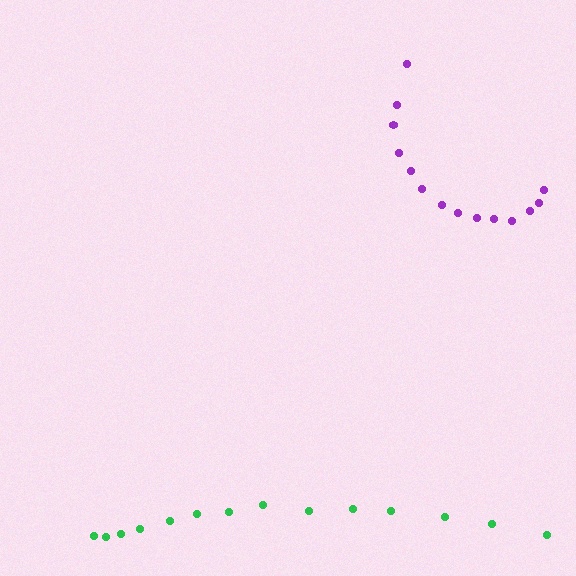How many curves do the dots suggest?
There are 2 distinct paths.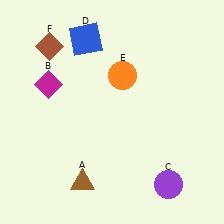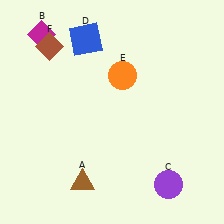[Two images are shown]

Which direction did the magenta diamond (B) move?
The magenta diamond (B) moved up.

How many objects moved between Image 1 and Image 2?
1 object moved between the two images.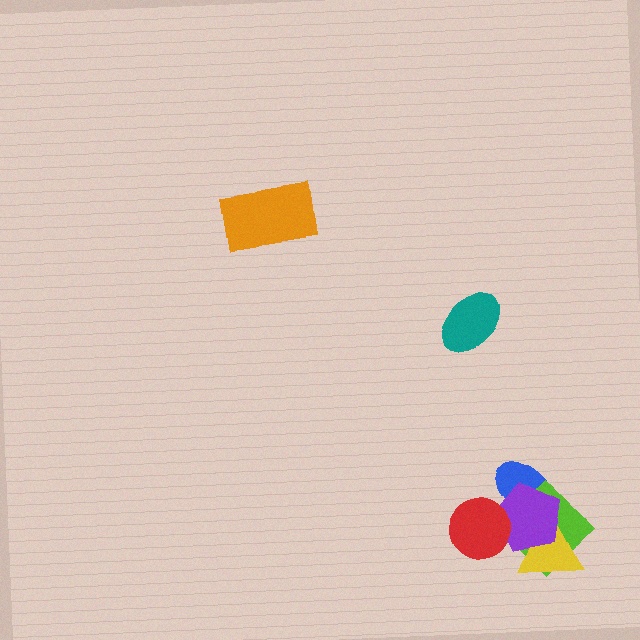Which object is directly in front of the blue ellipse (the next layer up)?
The lime diamond is directly in front of the blue ellipse.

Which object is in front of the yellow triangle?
The purple pentagon is in front of the yellow triangle.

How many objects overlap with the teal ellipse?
0 objects overlap with the teal ellipse.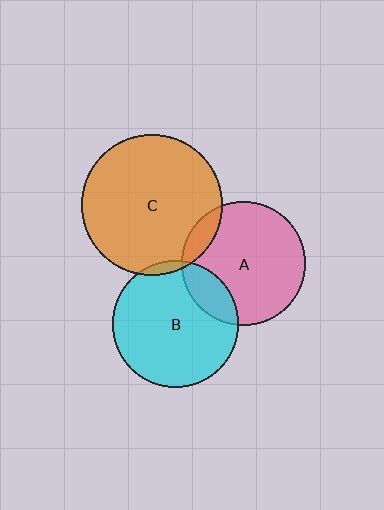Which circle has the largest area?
Circle C (orange).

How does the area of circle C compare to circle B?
Approximately 1.2 times.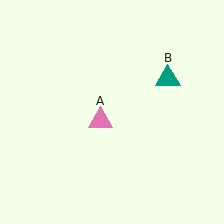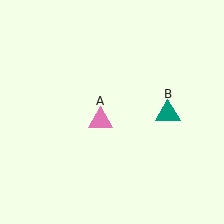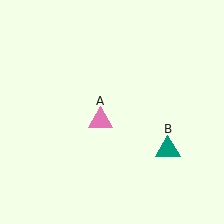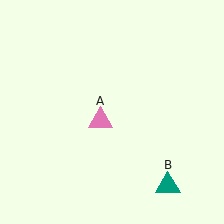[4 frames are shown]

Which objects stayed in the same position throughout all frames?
Pink triangle (object A) remained stationary.